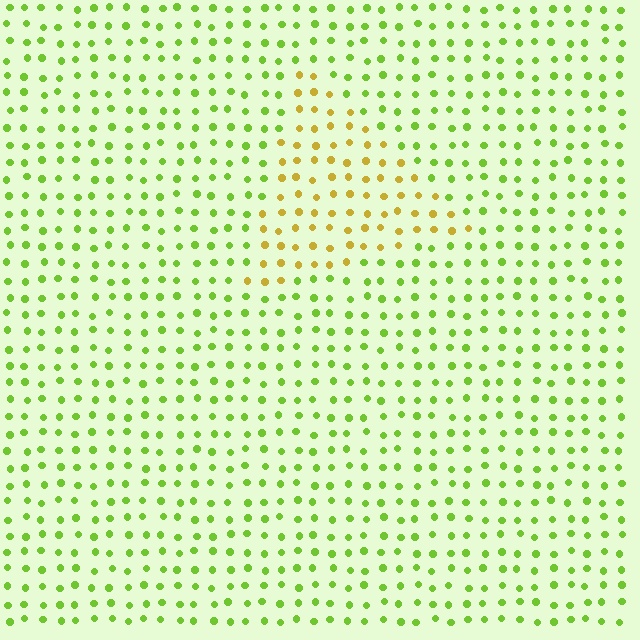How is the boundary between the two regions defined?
The boundary is defined purely by a slight shift in hue (about 45 degrees). Spacing, size, and orientation are identical on both sides.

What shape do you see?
I see a triangle.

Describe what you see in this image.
The image is filled with small lime elements in a uniform arrangement. A triangle-shaped region is visible where the elements are tinted to a slightly different hue, forming a subtle color boundary.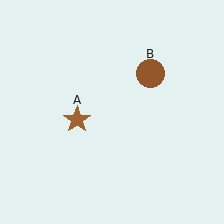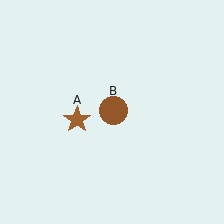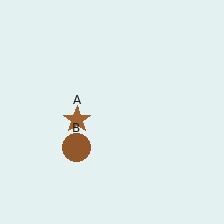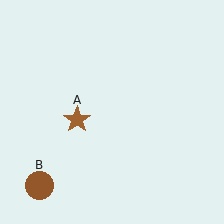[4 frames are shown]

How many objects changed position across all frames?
1 object changed position: brown circle (object B).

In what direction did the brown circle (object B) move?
The brown circle (object B) moved down and to the left.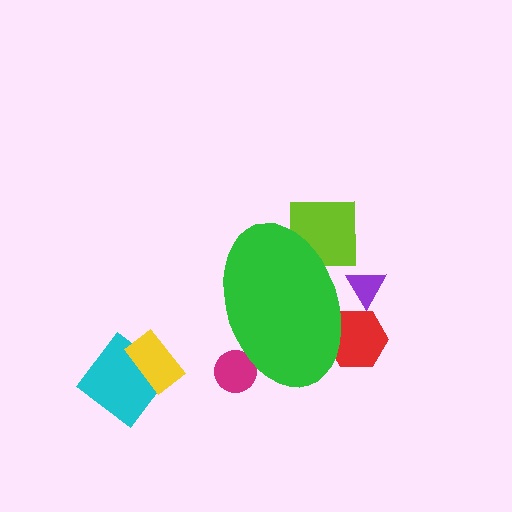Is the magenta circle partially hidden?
Yes, the magenta circle is partially hidden behind the green ellipse.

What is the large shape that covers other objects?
A green ellipse.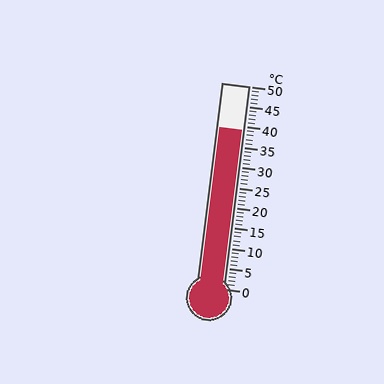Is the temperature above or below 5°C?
The temperature is above 5°C.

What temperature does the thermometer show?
The thermometer shows approximately 39°C.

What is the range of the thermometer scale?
The thermometer scale ranges from 0°C to 50°C.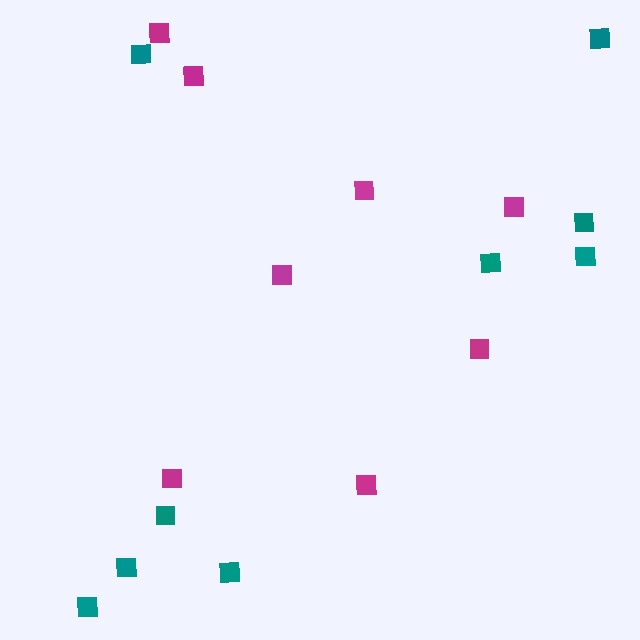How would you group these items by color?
There are 2 groups: one group of magenta squares (8) and one group of teal squares (9).